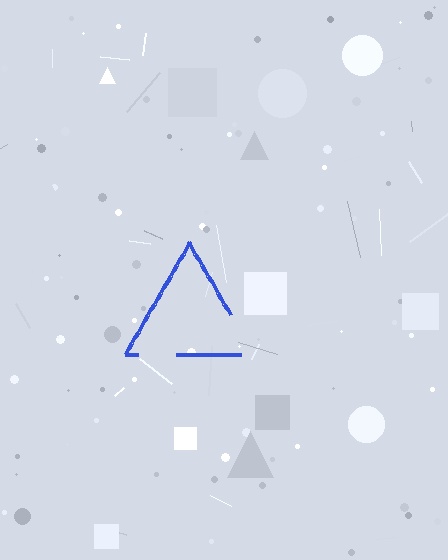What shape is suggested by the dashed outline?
The dashed outline suggests a triangle.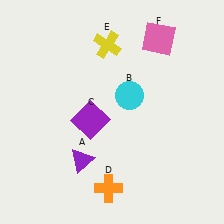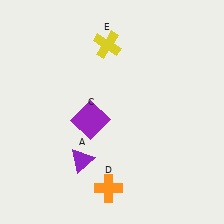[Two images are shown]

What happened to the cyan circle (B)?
The cyan circle (B) was removed in Image 2. It was in the top-right area of Image 1.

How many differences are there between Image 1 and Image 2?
There are 2 differences between the two images.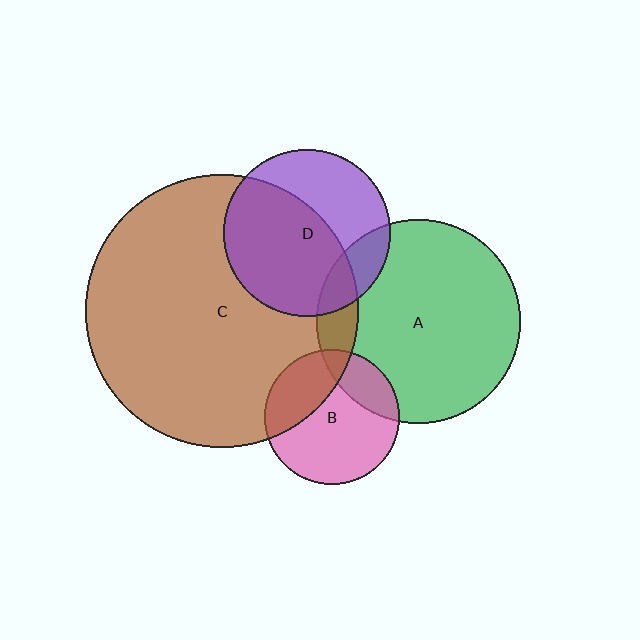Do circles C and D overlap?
Yes.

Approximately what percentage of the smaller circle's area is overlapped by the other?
Approximately 60%.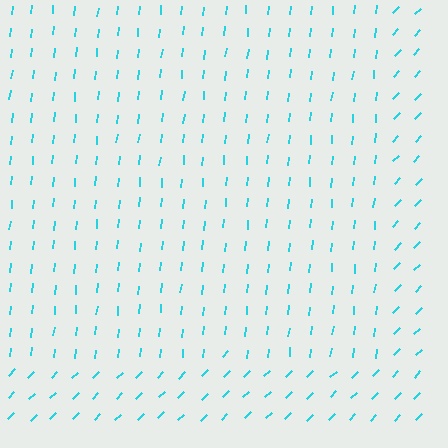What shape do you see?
I see a rectangle.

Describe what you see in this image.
The image is filled with small cyan line segments. A rectangle region in the image has lines oriented differently from the surrounding lines, creating a visible texture boundary.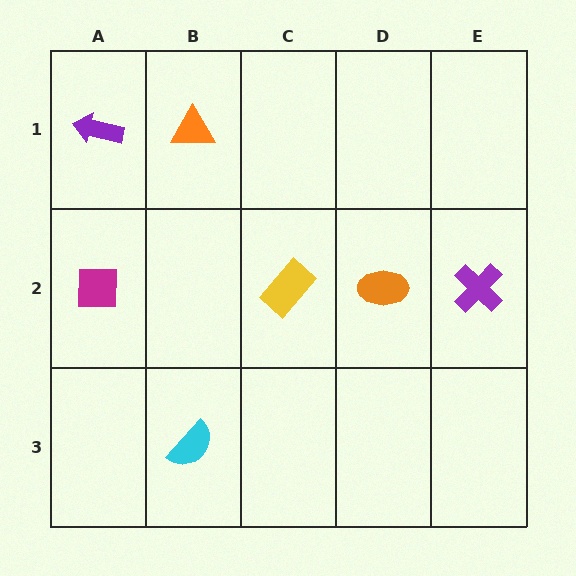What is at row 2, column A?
A magenta square.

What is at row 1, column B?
An orange triangle.